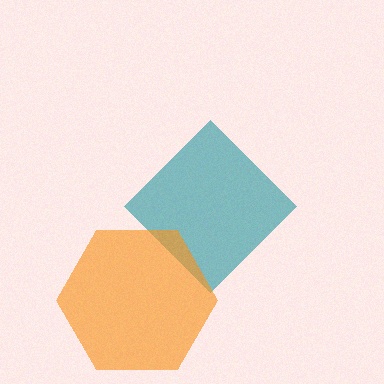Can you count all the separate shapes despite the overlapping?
Yes, there are 2 separate shapes.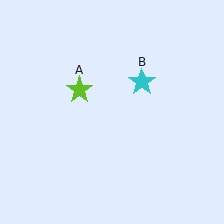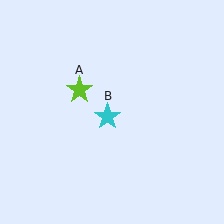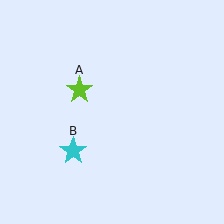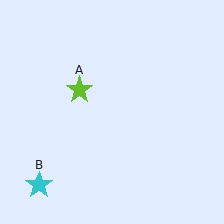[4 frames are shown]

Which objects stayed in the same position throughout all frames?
Lime star (object A) remained stationary.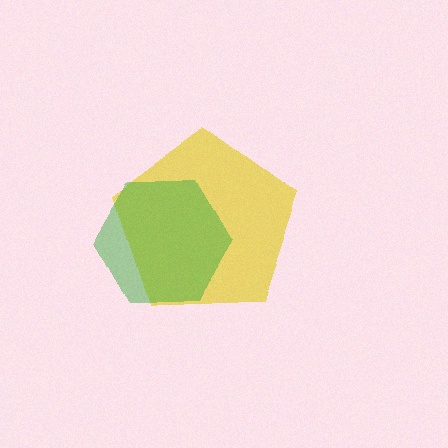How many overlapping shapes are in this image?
There are 2 overlapping shapes in the image.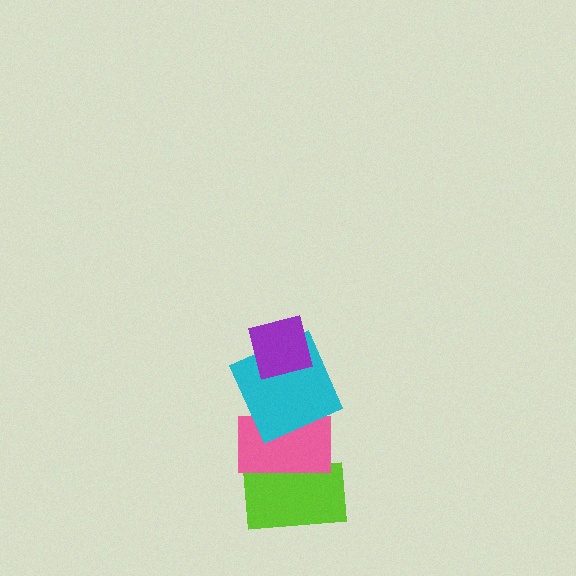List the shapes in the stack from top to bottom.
From top to bottom: the purple diamond, the cyan square, the pink rectangle, the lime rectangle.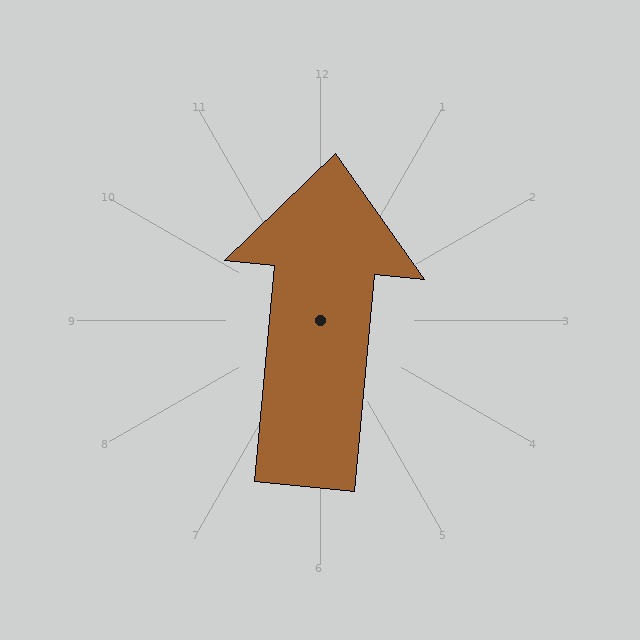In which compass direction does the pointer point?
North.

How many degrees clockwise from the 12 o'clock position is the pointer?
Approximately 5 degrees.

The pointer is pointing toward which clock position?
Roughly 12 o'clock.